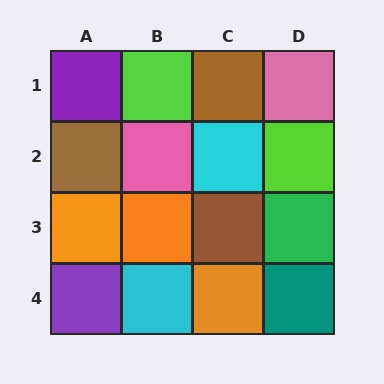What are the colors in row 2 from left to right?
Brown, pink, cyan, lime.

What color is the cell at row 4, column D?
Teal.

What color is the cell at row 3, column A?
Orange.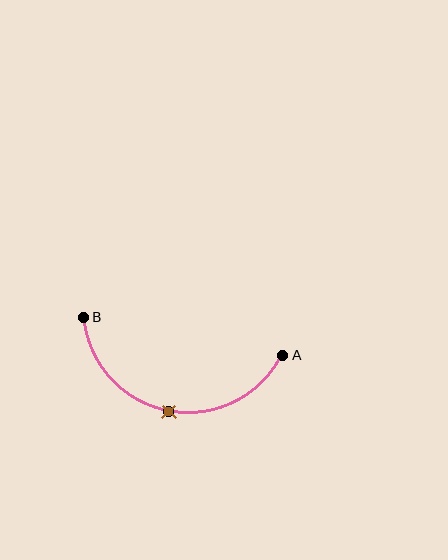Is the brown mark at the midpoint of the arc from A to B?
Yes. The brown mark lies on the arc at equal arc-length from both A and B — it is the arc midpoint.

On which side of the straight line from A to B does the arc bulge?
The arc bulges below the straight line connecting A and B.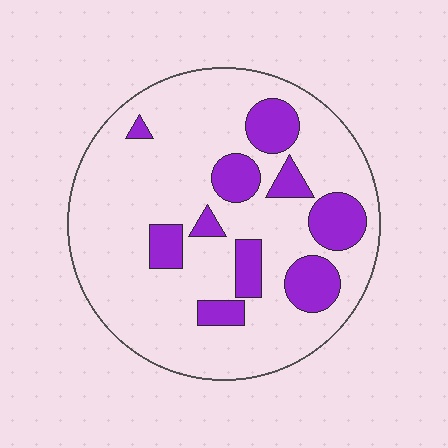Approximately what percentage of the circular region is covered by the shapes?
Approximately 20%.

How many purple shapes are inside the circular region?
10.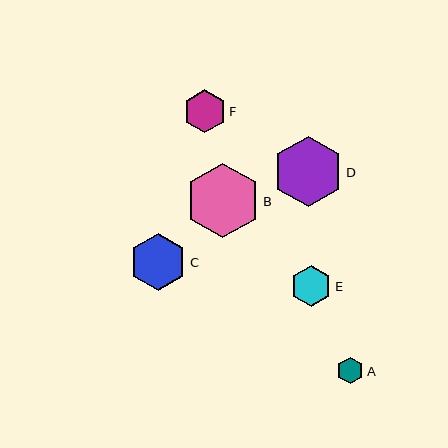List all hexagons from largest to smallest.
From largest to smallest: B, D, C, F, E, A.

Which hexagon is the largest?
Hexagon B is the largest with a size of approximately 75 pixels.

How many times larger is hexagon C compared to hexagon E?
Hexagon C is approximately 1.4 times the size of hexagon E.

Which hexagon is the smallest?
Hexagon A is the smallest with a size of approximately 27 pixels.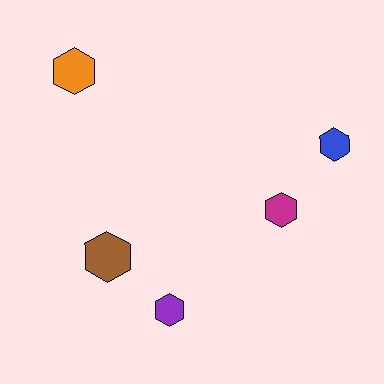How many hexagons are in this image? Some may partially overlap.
There are 5 hexagons.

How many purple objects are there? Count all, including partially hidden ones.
There is 1 purple object.